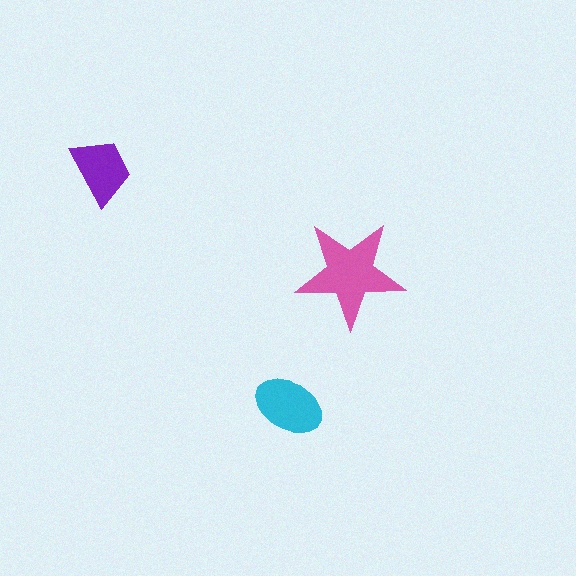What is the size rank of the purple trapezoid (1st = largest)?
3rd.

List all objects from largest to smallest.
The pink star, the cyan ellipse, the purple trapezoid.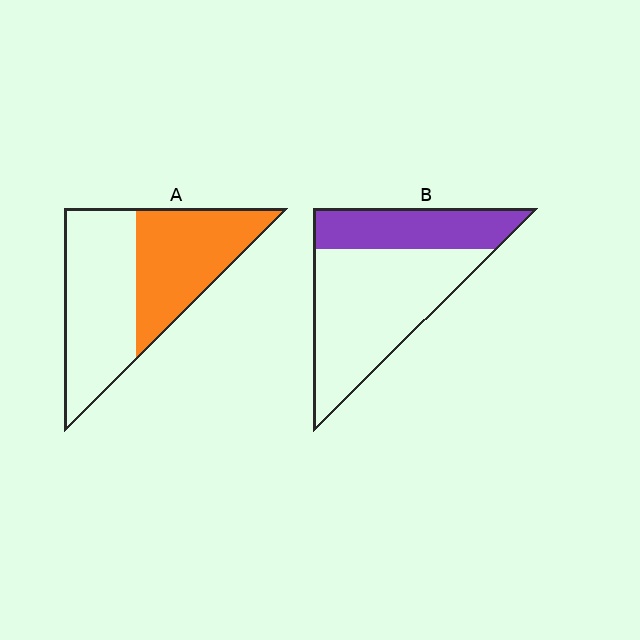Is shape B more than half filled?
No.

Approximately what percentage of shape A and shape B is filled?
A is approximately 45% and B is approximately 35%.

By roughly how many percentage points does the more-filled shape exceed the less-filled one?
By roughly 15 percentage points (A over B).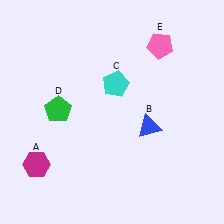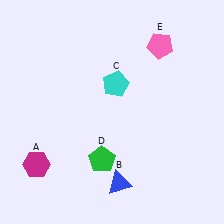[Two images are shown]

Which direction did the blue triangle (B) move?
The blue triangle (B) moved down.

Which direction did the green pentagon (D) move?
The green pentagon (D) moved down.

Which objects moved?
The objects that moved are: the blue triangle (B), the green pentagon (D).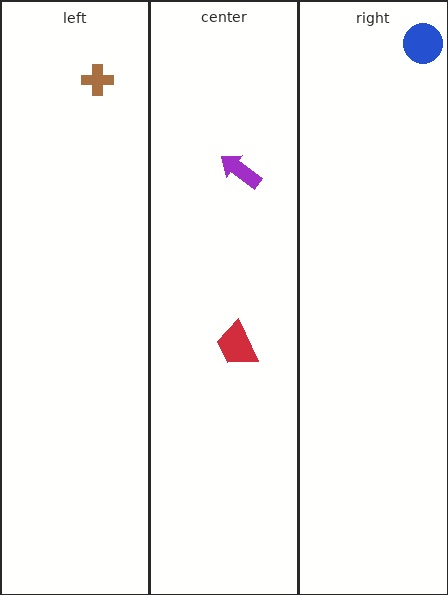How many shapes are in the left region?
1.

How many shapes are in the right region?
1.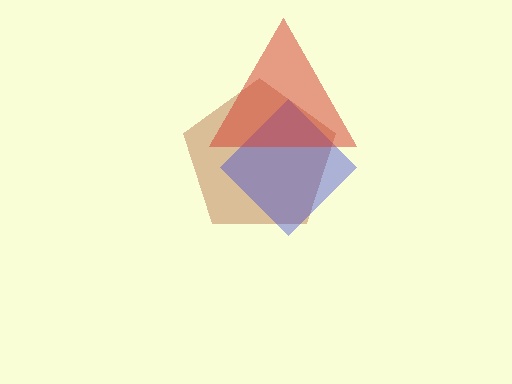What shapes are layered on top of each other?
The layered shapes are: a brown pentagon, a blue diamond, a red triangle.